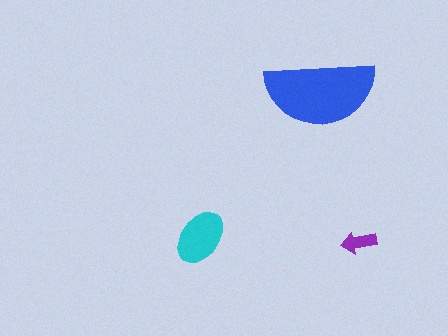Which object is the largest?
The blue semicircle.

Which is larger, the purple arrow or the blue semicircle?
The blue semicircle.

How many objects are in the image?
There are 3 objects in the image.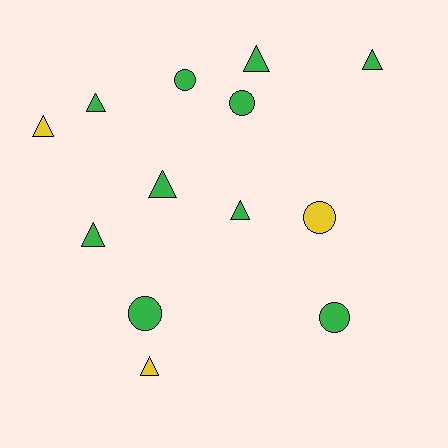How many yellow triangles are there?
There are 2 yellow triangles.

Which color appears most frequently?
Green, with 10 objects.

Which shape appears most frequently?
Triangle, with 8 objects.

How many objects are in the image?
There are 13 objects.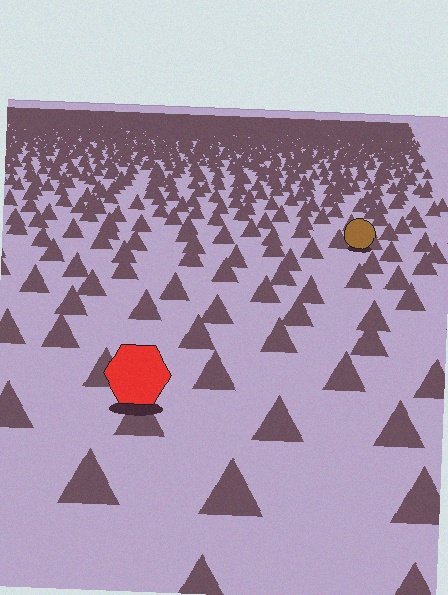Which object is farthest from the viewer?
The brown circle is farthest from the viewer. It appears smaller and the ground texture around it is denser.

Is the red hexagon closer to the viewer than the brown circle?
Yes. The red hexagon is closer — you can tell from the texture gradient: the ground texture is coarser near it.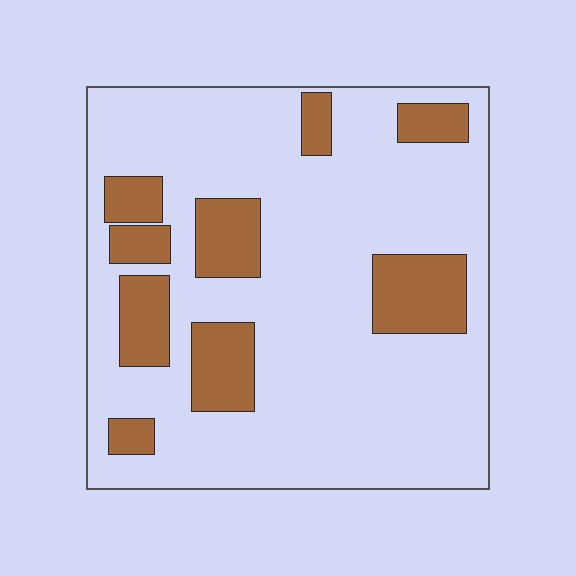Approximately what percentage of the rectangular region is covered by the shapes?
Approximately 20%.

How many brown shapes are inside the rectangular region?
9.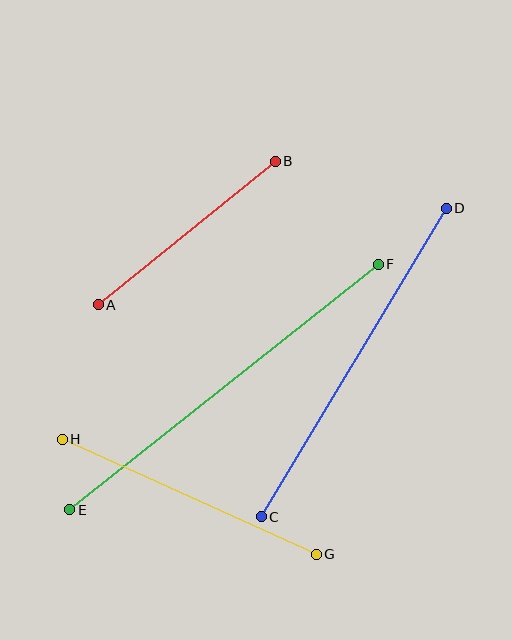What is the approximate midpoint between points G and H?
The midpoint is at approximately (189, 497) pixels.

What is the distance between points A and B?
The distance is approximately 228 pixels.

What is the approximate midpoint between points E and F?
The midpoint is at approximately (224, 387) pixels.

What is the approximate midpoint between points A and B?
The midpoint is at approximately (187, 233) pixels.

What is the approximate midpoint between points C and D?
The midpoint is at approximately (354, 362) pixels.